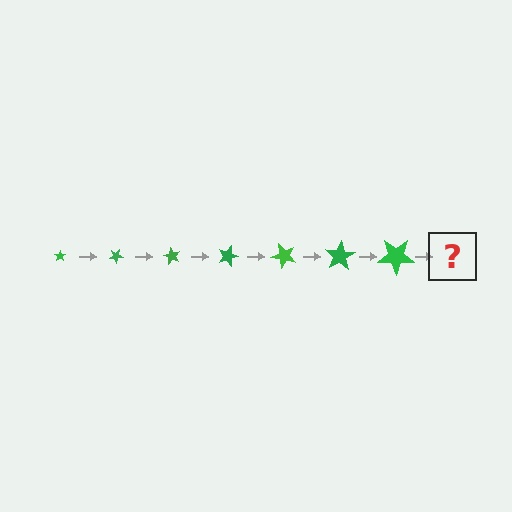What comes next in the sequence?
The next element should be a star, larger than the previous one and rotated 210 degrees from the start.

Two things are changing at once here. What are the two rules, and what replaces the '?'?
The two rules are that the star grows larger each step and it rotates 30 degrees each step. The '?' should be a star, larger than the previous one and rotated 210 degrees from the start.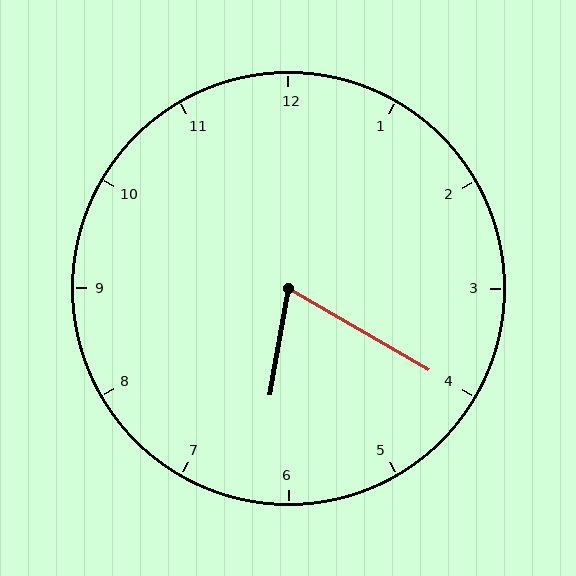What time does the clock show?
6:20.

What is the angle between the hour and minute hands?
Approximately 70 degrees.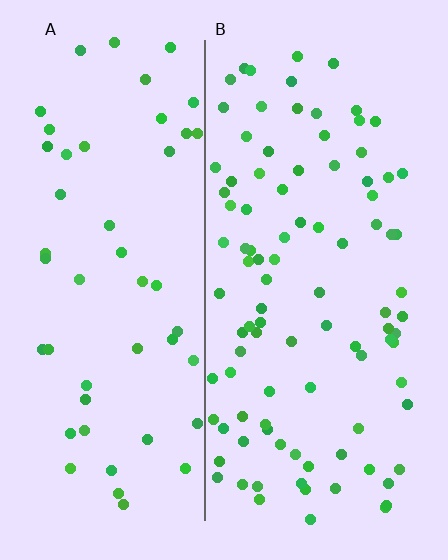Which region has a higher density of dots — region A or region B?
B (the right).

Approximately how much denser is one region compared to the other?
Approximately 1.9× — region B over region A.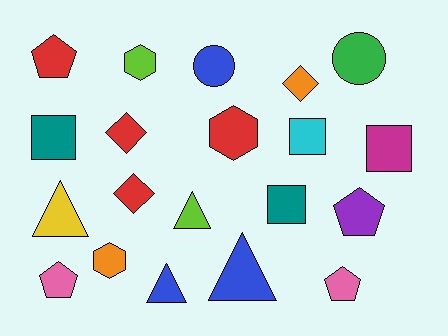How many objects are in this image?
There are 20 objects.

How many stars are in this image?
There are no stars.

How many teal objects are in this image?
There are 2 teal objects.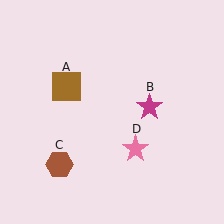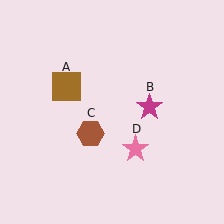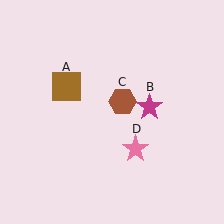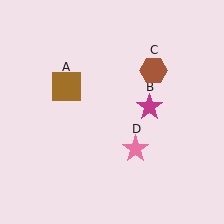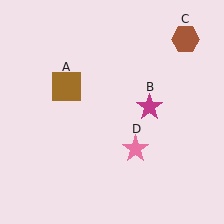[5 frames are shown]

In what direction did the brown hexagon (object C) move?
The brown hexagon (object C) moved up and to the right.